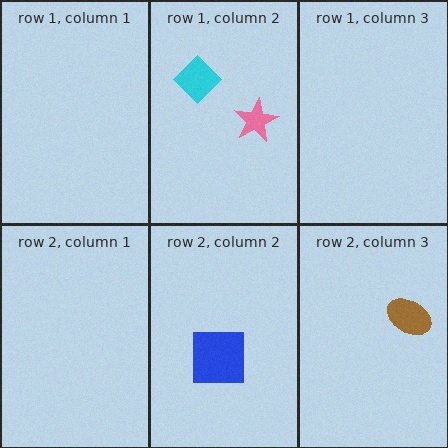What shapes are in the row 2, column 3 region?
The brown ellipse.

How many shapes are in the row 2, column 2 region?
1.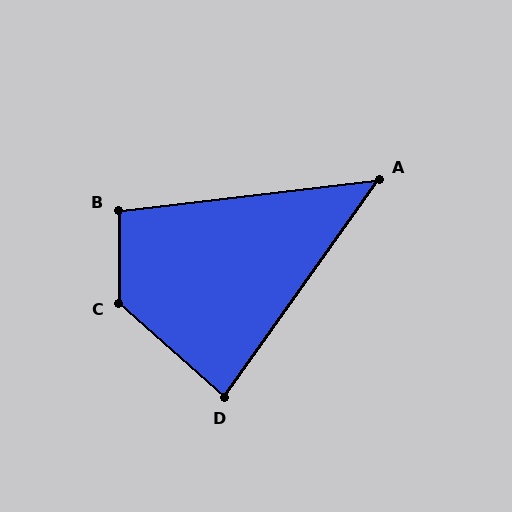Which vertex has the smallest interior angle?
A, at approximately 48 degrees.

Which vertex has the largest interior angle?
C, at approximately 132 degrees.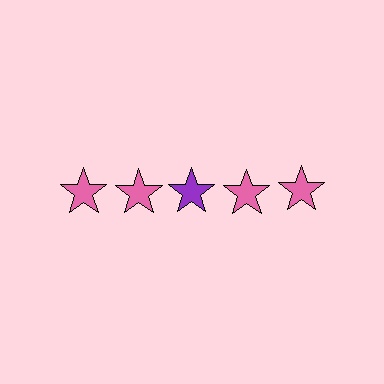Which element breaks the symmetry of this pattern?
The purple star in the top row, center column breaks the symmetry. All other shapes are pink stars.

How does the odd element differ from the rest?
It has a different color: purple instead of pink.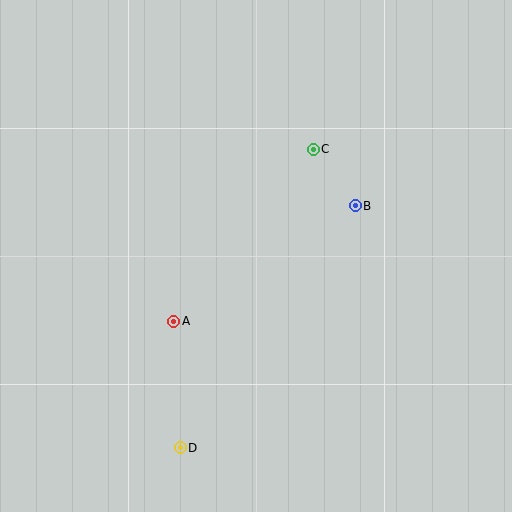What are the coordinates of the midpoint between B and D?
The midpoint between B and D is at (268, 327).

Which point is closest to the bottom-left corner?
Point D is closest to the bottom-left corner.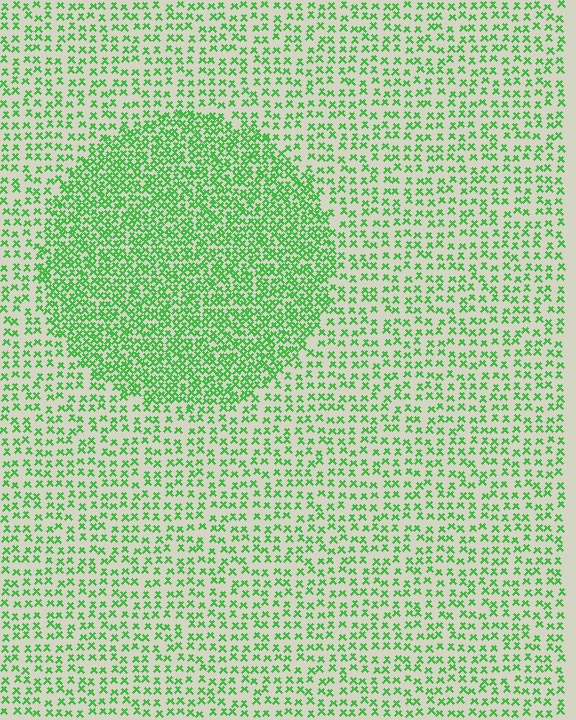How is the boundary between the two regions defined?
The boundary is defined by a change in element density (approximately 2.1x ratio). All elements are the same color, size, and shape.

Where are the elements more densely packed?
The elements are more densely packed inside the circle boundary.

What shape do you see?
I see a circle.